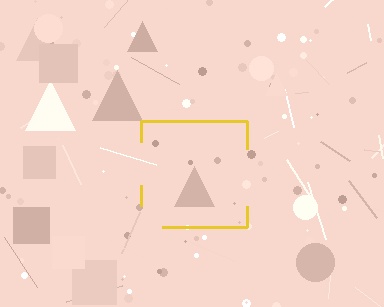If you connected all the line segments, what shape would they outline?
They would outline a square.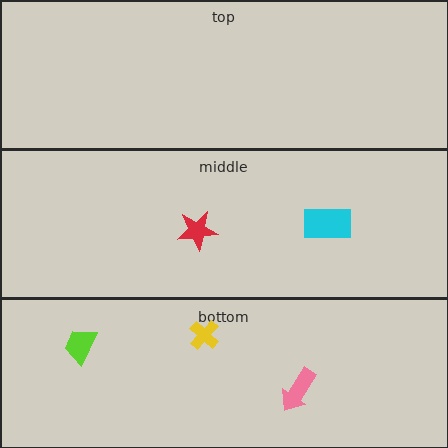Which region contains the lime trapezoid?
The bottom region.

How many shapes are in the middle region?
2.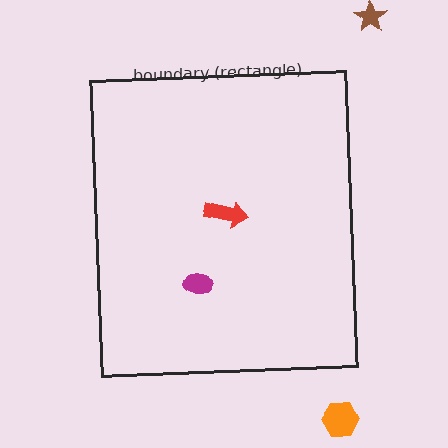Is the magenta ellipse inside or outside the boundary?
Inside.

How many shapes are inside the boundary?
2 inside, 2 outside.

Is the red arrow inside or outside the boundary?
Inside.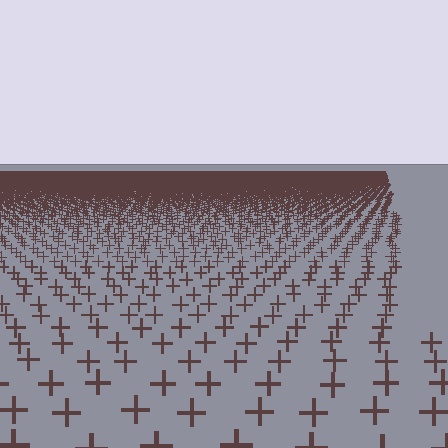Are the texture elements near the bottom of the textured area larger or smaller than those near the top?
Larger. Near the bottom, elements are closer to the viewer and appear at a bigger on-screen size.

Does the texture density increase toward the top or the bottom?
Density increases toward the top.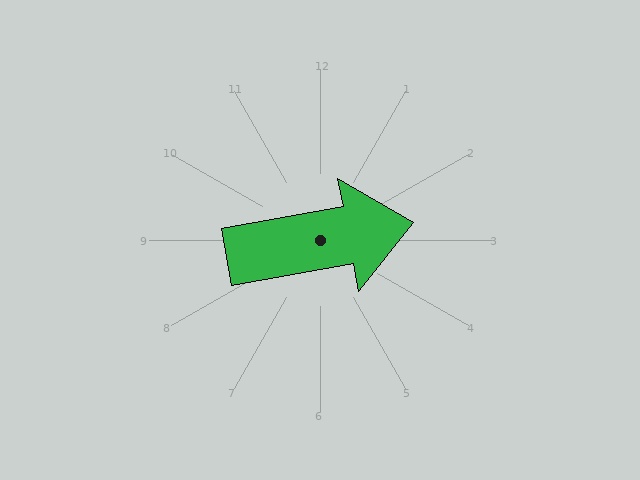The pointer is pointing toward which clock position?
Roughly 3 o'clock.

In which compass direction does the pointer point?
East.